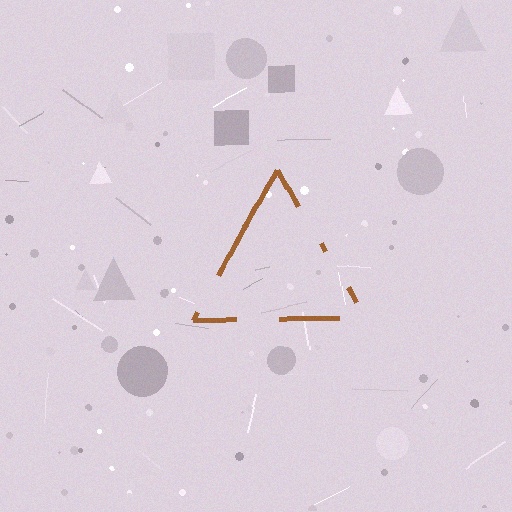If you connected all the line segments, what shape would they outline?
They would outline a triangle.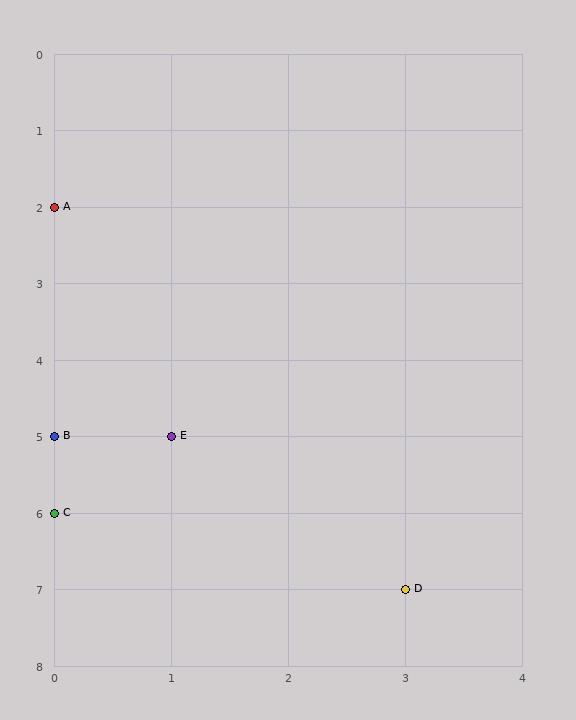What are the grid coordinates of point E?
Point E is at grid coordinates (1, 5).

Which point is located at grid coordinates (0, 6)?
Point C is at (0, 6).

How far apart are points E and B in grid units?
Points E and B are 1 column apart.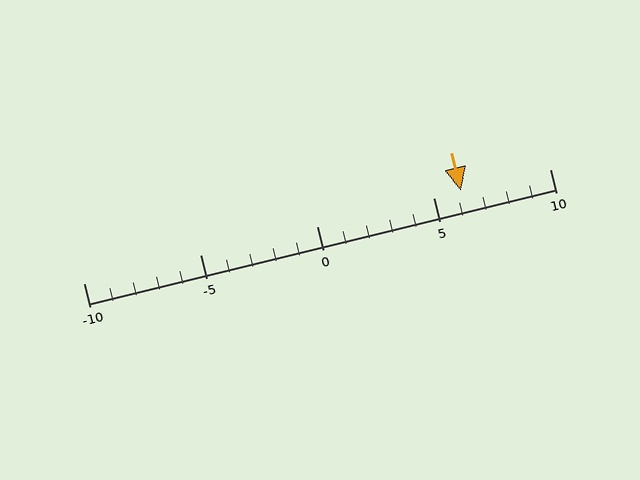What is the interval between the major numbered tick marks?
The major tick marks are spaced 5 units apart.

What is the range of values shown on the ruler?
The ruler shows values from -10 to 10.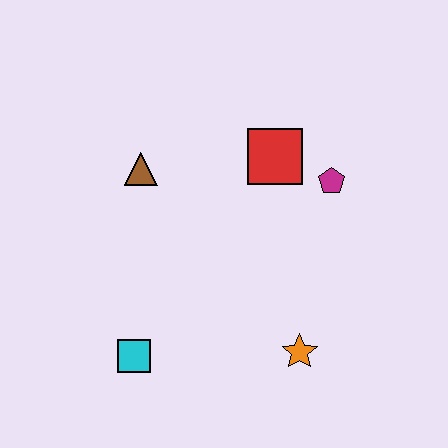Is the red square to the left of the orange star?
Yes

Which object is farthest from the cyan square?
The magenta pentagon is farthest from the cyan square.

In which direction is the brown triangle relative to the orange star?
The brown triangle is above the orange star.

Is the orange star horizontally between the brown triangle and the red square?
No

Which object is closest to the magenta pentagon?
The red square is closest to the magenta pentagon.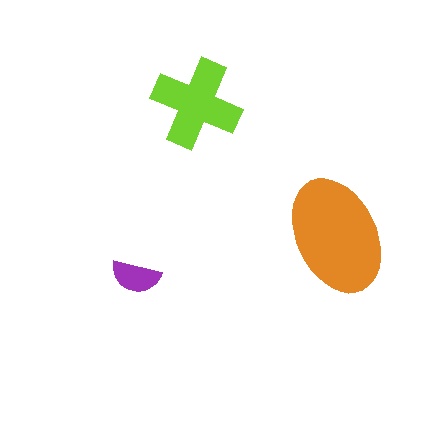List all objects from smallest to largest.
The purple semicircle, the lime cross, the orange ellipse.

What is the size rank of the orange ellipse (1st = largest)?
1st.